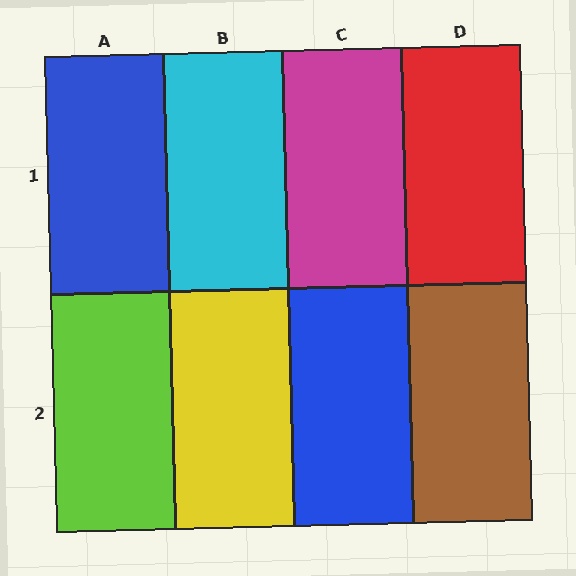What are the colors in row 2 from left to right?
Lime, yellow, blue, brown.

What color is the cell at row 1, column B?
Cyan.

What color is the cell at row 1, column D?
Red.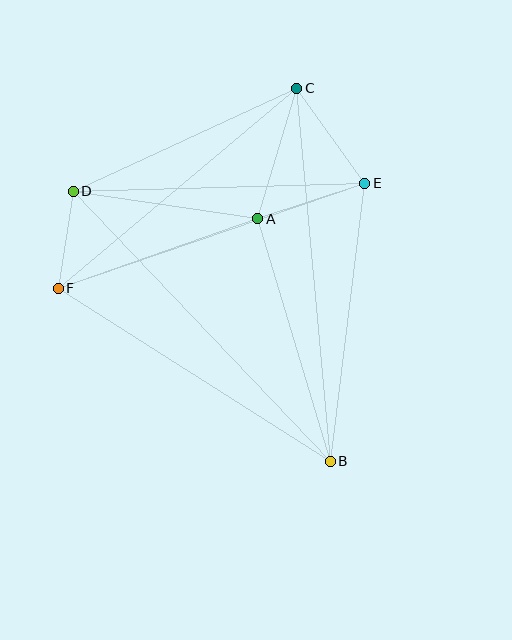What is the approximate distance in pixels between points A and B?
The distance between A and B is approximately 253 pixels.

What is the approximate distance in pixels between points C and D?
The distance between C and D is approximately 246 pixels.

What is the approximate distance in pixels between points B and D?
The distance between B and D is approximately 373 pixels.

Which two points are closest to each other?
Points D and F are closest to each other.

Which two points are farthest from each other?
Points B and C are farthest from each other.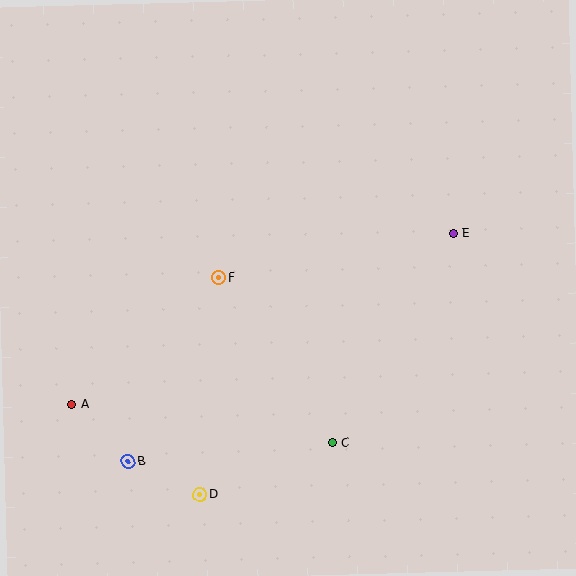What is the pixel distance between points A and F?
The distance between A and F is 194 pixels.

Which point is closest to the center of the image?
Point F at (219, 277) is closest to the center.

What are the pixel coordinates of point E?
Point E is at (453, 234).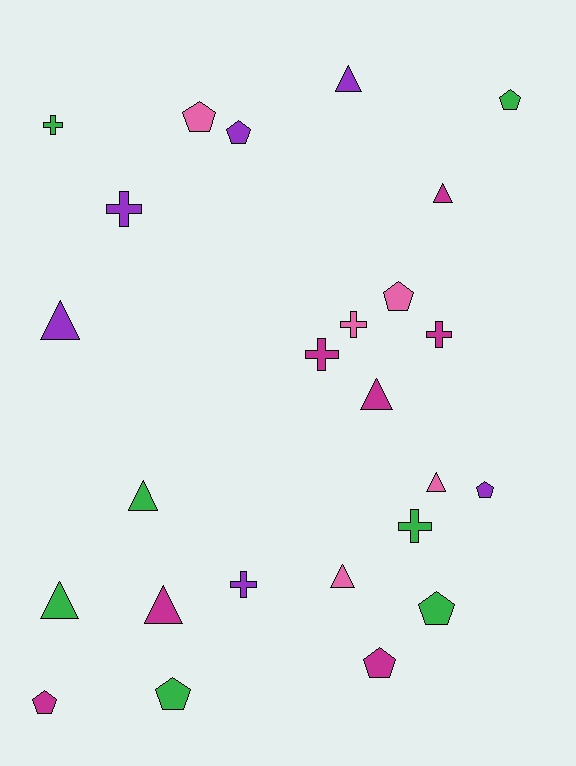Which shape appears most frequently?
Triangle, with 9 objects.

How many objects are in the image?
There are 25 objects.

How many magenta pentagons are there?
There are 2 magenta pentagons.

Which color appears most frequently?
Green, with 7 objects.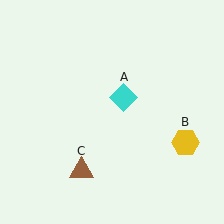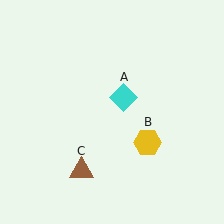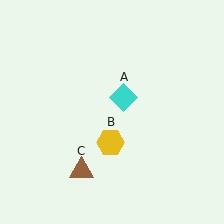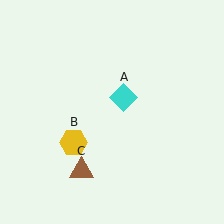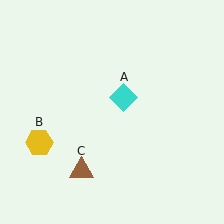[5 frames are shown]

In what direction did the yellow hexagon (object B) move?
The yellow hexagon (object B) moved left.